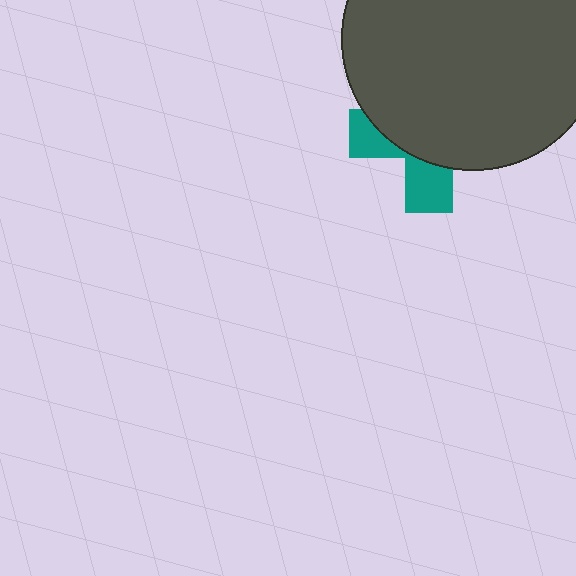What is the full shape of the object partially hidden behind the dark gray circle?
The partially hidden object is a teal cross.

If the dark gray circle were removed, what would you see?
You would see the complete teal cross.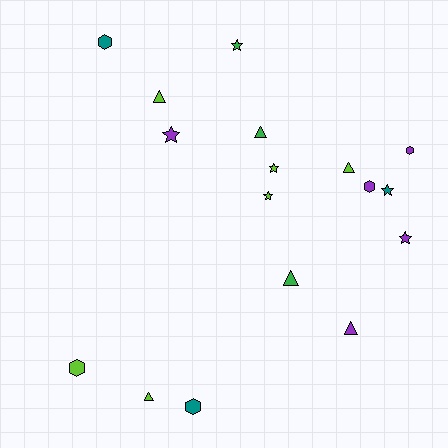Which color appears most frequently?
Lime, with 6 objects.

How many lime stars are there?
There are 2 lime stars.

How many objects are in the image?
There are 17 objects.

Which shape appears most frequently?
Triangle, with 6 objects.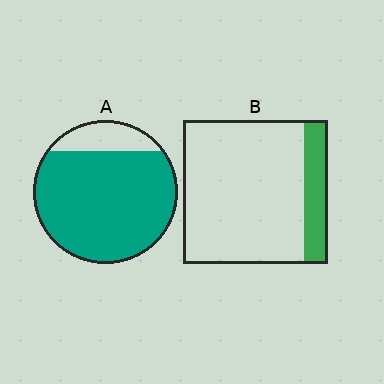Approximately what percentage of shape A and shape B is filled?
A is approximately 85% and B is approximately 15%.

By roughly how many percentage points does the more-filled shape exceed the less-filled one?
By roughly 70 percentage points (A over B).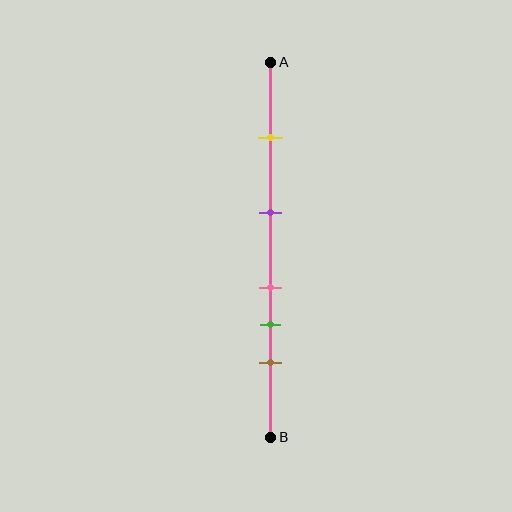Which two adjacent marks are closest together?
The pink and green marks are the closest adjacent pair.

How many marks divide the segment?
There are 5 marks dividing the segment.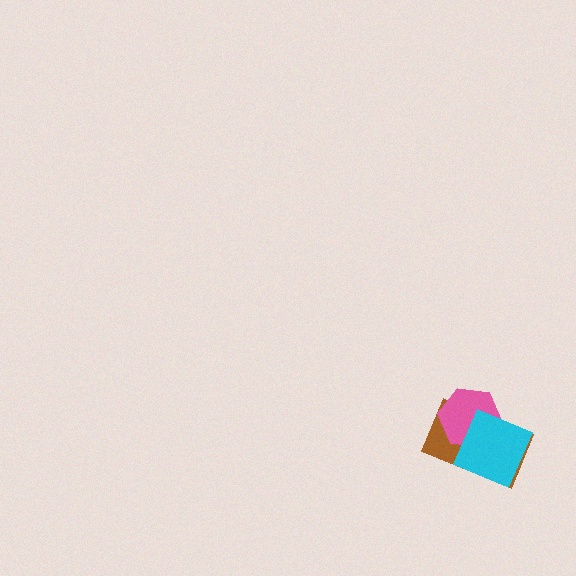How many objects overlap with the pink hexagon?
2 objects overlap with the pink hexagon.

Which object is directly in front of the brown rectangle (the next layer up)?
The pink hexagon is directly in front of the brown rectangle.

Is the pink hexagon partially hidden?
Yes, it is partially covered by another shape.